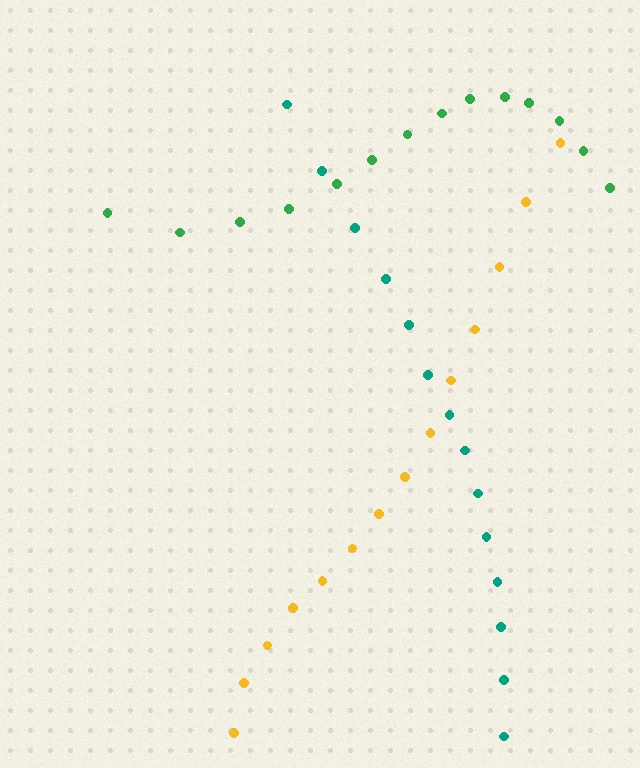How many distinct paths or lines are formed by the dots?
There are 3 distinct paths.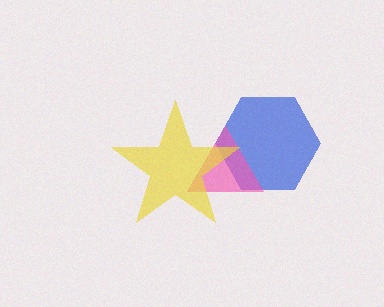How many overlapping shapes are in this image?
There are 3 overlapping shapes in the image.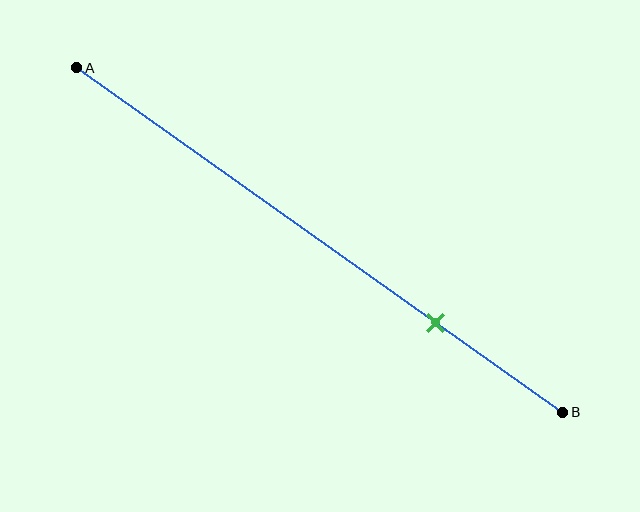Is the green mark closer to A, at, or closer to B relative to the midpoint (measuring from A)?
The green mark is closer to point B than the midpoint of segment AB.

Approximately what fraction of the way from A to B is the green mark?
The green mark is approximately 75% of the way from A to B.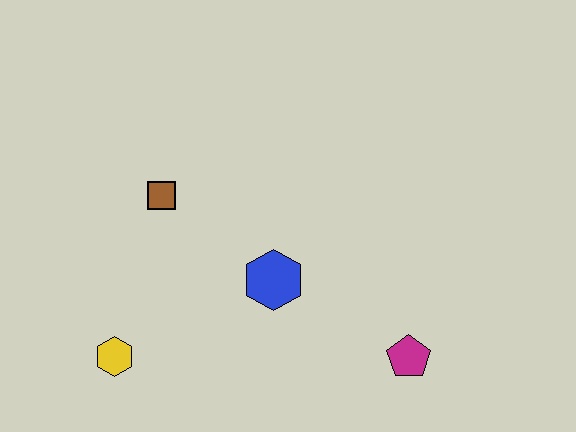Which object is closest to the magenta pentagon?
The blue hexagon is closest to the magenta pentagon.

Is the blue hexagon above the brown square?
No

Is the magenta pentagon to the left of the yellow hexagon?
No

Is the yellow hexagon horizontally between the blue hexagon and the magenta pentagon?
No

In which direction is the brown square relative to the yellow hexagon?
The brown square is above the yellow hexagon.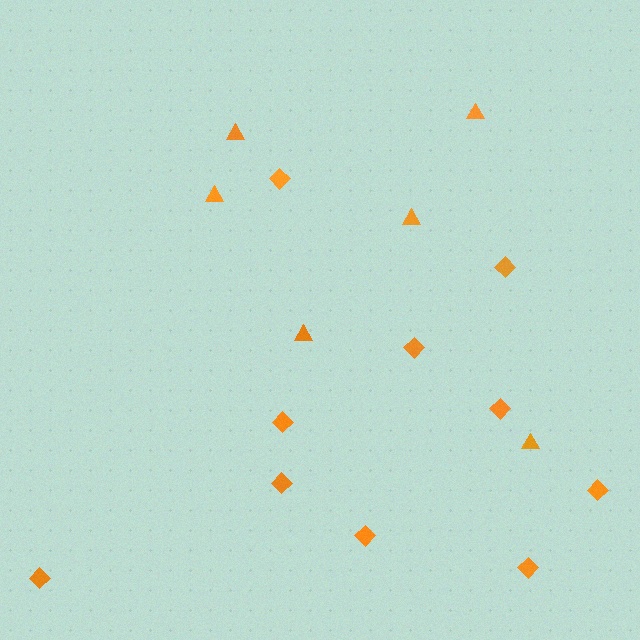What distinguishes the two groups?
There are 2 groups: one group of triangles (6) and one group of diamonds (10).